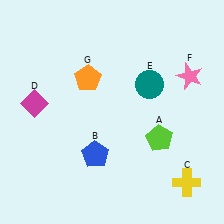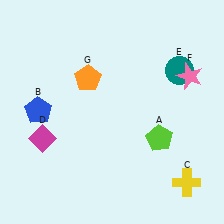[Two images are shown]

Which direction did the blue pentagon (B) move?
The blue pentagon (B) moved left.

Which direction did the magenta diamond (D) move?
The magenta diamond (D) moved down.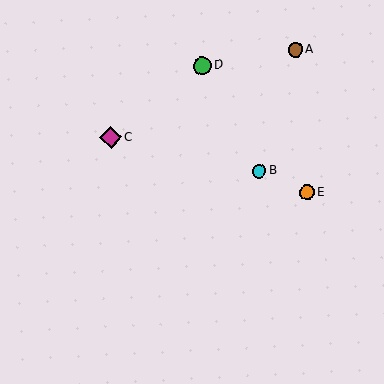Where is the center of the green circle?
The center of the green circle is at (202, 66).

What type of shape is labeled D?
Shape D is a green circle.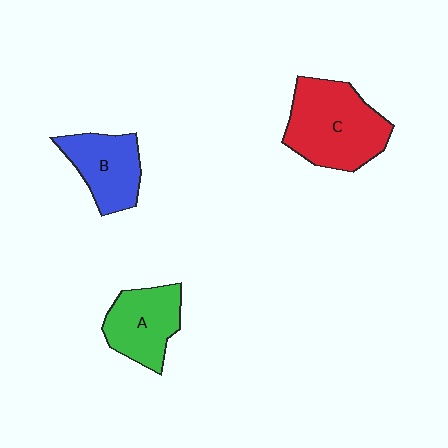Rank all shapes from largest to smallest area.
From largest to smallest: C (red), A (green), B (blue).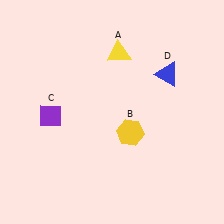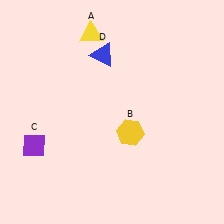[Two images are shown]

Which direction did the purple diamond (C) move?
The purple diamond (C) moved down.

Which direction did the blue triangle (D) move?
The blue triangle (D) moved left.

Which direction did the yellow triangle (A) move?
The yellow triangle (A) moved left.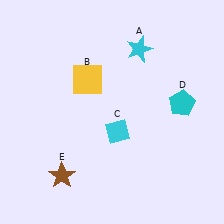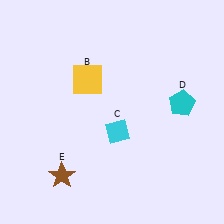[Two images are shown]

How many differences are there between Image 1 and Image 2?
There is 1 difference between the two images.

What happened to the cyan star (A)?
The cyan star (A) was removed in Image 2. It was in the top-right area of Image 1.